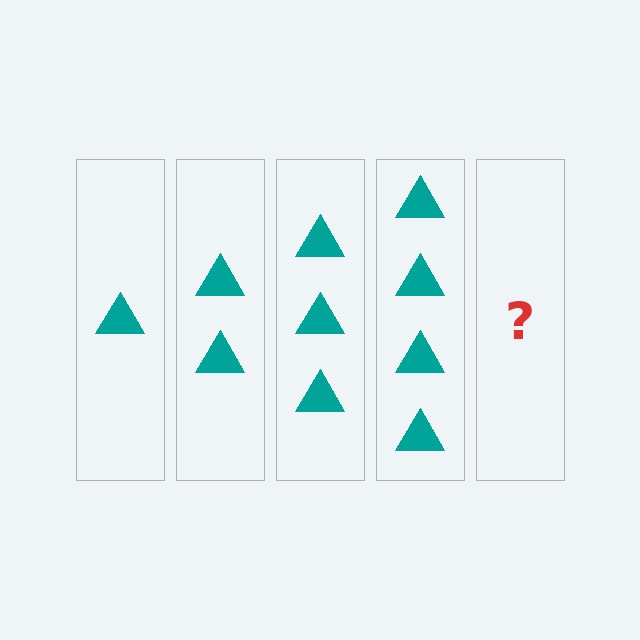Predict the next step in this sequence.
The next step is 5 triangles.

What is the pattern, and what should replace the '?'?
The pattern is that each step adds one more triangle. The '?' should be 5 triangles.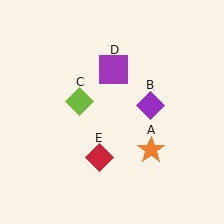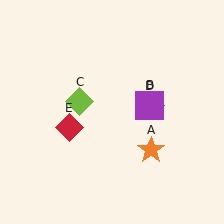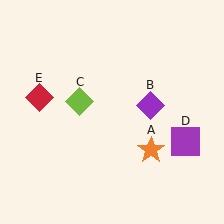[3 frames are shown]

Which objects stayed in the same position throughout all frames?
Orange star (object A) and purple diamond (object B) and lime diamond (object C) remained stationary.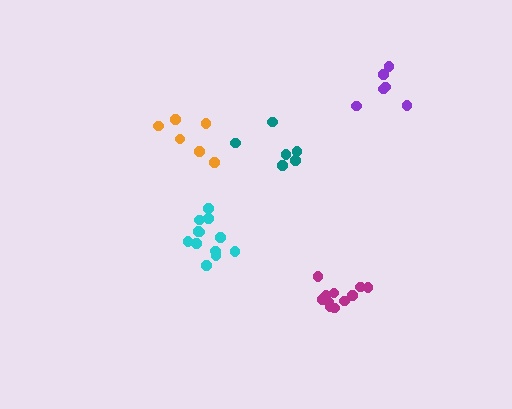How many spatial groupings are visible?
There are 5 spatial groupings.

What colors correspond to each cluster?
The clusters are colored: orange, teal, purple, magenta, cyan.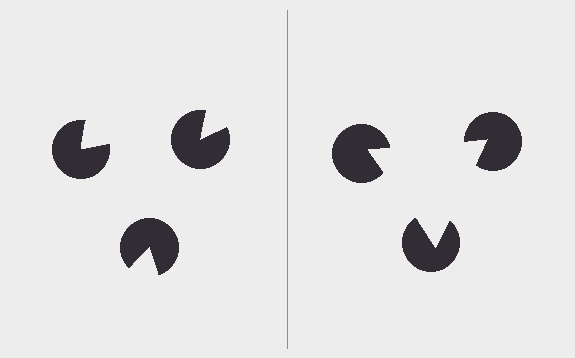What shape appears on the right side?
An illusory triangle.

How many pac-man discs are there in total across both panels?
6 — 3 on each side.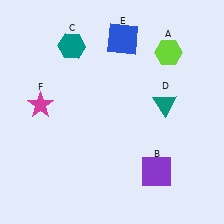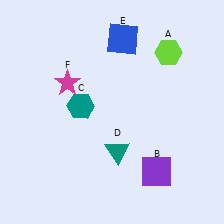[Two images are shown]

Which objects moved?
The objects that moved are: the teal hexagon (C), the teal triangle (D), the magenta star (F).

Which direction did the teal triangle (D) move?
The teal triangle (D) moved left.